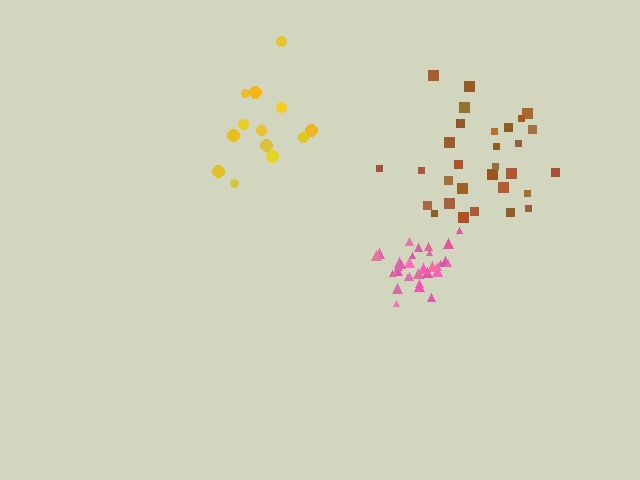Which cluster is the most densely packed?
Pink.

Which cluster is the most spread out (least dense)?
Yellow.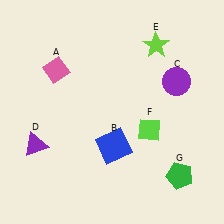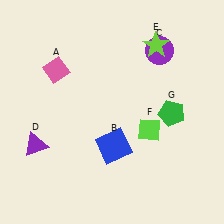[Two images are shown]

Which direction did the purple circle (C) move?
The purple circle (C) moved up.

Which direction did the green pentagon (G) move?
The green pentagon (G) moved up.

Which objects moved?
The objects that moved are: the purple circle (C), the green pentagon (G).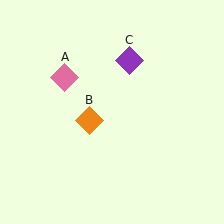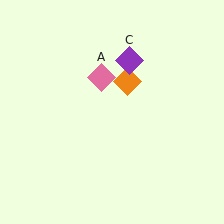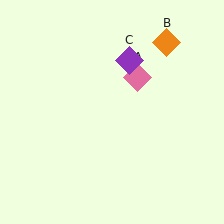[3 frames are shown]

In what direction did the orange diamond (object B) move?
The orange diamond (object B) moved up and to the right.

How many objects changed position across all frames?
2 objects changed position: pink diamond (object A), orange diamond (object B).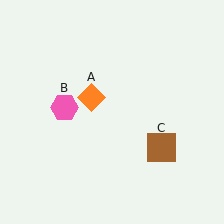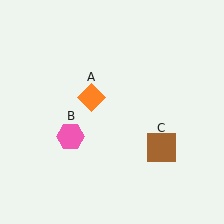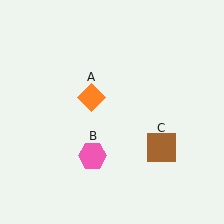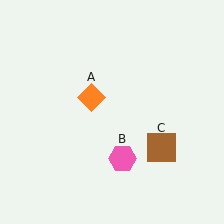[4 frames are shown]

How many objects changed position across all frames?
1 object changed position: pink hexagon (object B).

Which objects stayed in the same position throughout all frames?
Orange diamond (object A) and brown square (object C) remained stationary.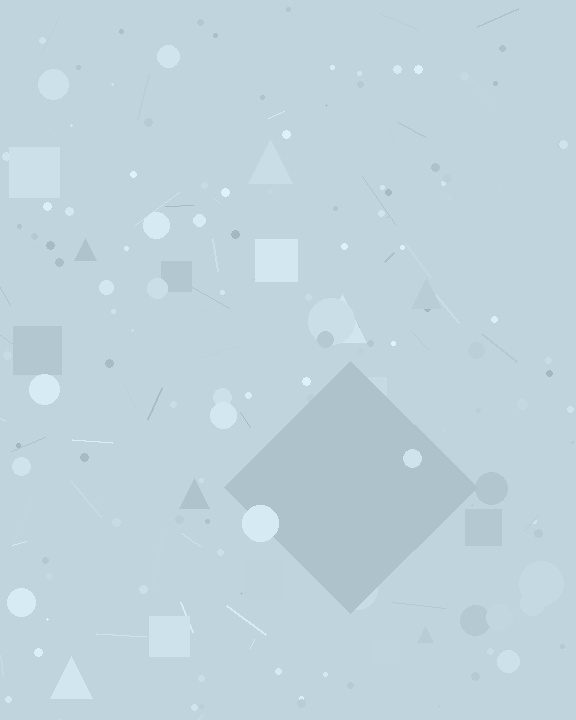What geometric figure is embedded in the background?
A diamond is embedded in the background.